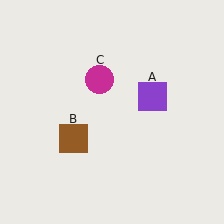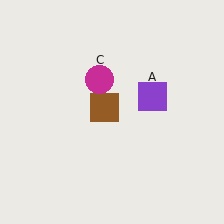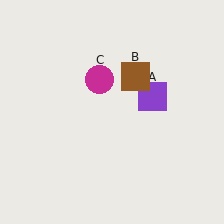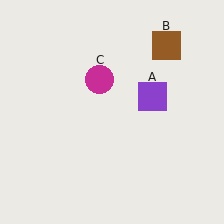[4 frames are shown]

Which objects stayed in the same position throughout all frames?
Purple square (object A) and magenta circle (object C) remained stationary.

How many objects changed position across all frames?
1 object changed position: brown square (object B).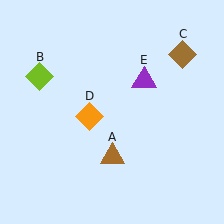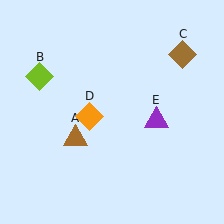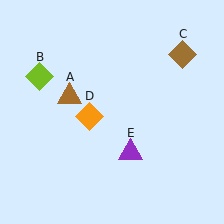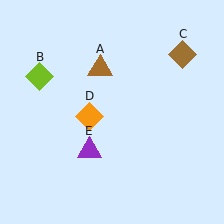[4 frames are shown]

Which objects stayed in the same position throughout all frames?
Lime diamond (object B) and brown diamond (object C) and orange diamond (object D) remained stationary.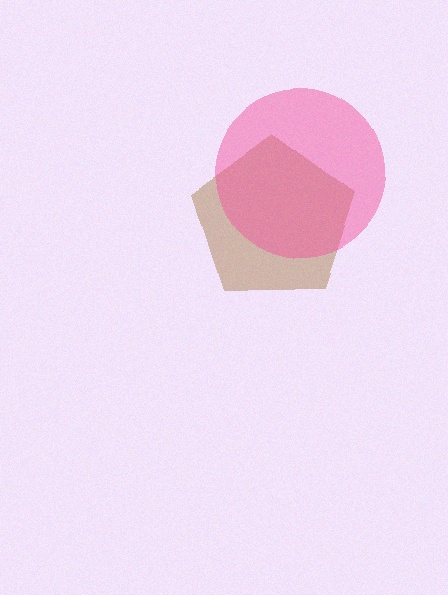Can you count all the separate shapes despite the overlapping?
Yes, there are 2 separate shapes.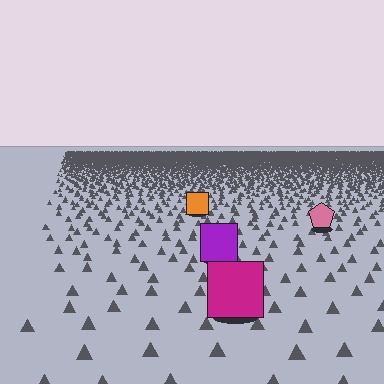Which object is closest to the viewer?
The magenta square is closest. The texture marks near it are larger and more spread out.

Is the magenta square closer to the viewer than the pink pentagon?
Yes. The magenta square is closer — you can tell from the texture gradient: the ground texture is coarser near it.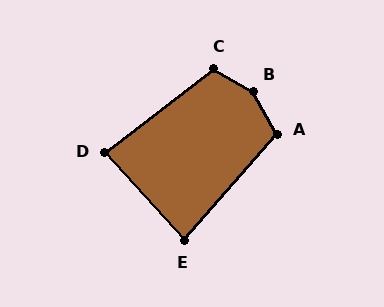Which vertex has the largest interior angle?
B, at approximately 148 degrees.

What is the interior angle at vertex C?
Approximately 113 degrees (obtuse).